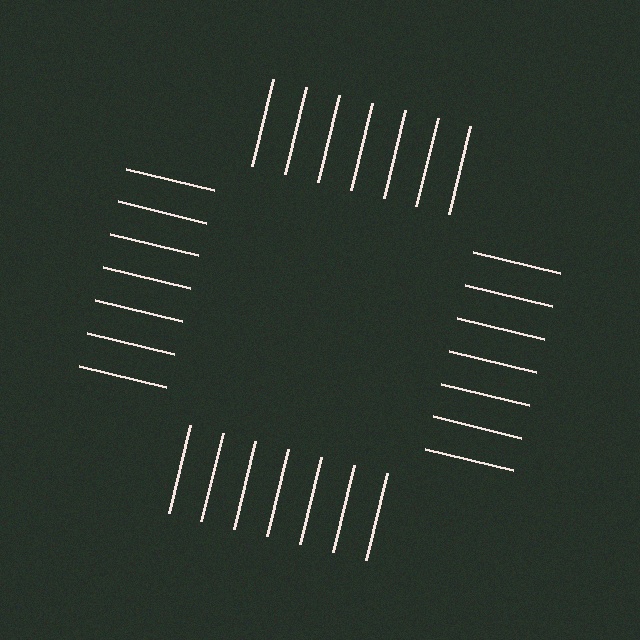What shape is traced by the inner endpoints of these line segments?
An illusory square — the line segments terminate on its edges but no continuous stroke is drawn.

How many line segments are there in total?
28 — 7 along each of the 4 edges.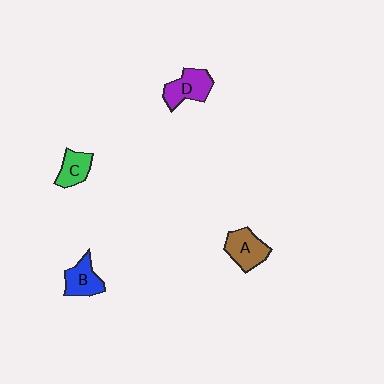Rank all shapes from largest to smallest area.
From largest to smallest: D (purple), A (brown), B (blue), C (green).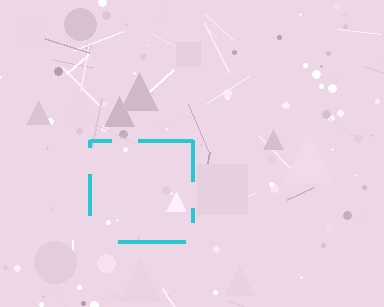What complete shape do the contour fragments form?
The contour fragments form a square.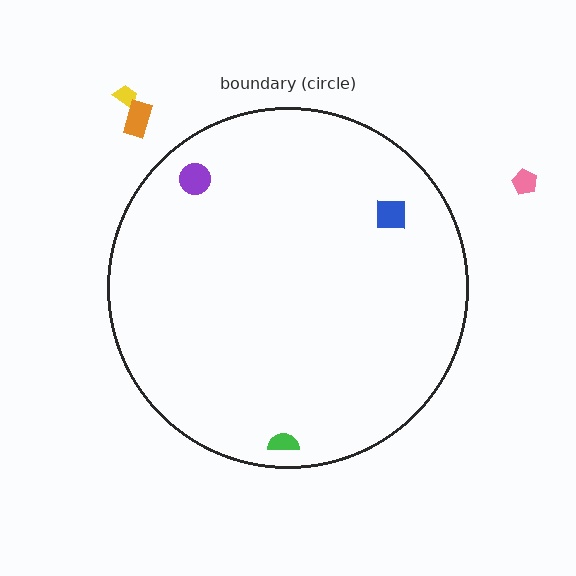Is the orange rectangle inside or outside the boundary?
Outside.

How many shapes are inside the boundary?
3 inside, 3 outside.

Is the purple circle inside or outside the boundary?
Inside.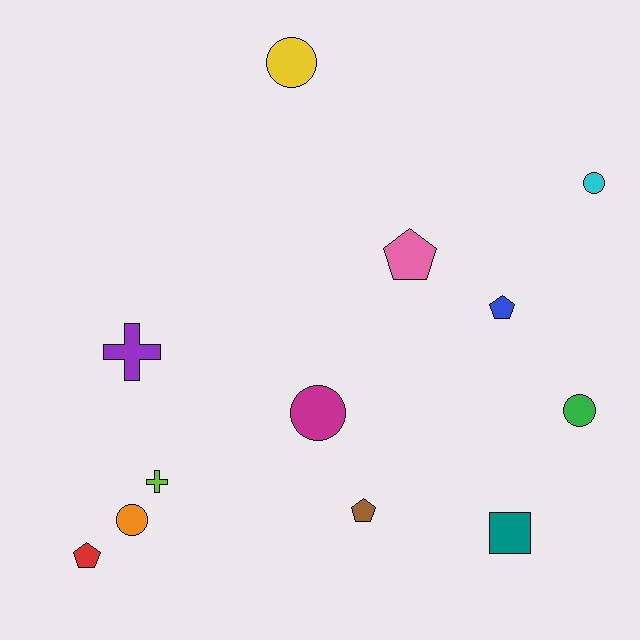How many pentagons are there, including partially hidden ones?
There are 4 pentagons.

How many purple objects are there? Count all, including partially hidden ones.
There is 1 purple object.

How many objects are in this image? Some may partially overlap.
There are 12 objects.